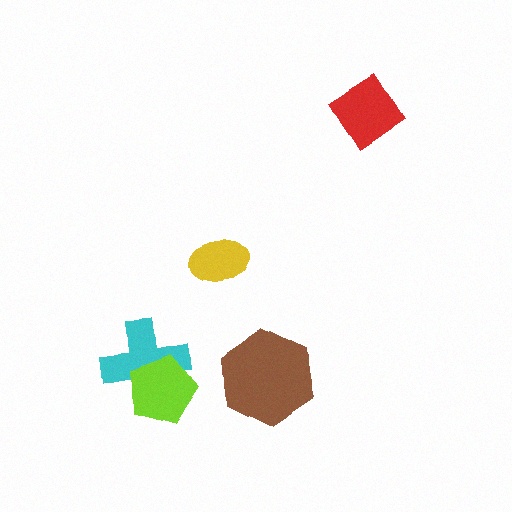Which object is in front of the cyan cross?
The lime pentagon is in front of the cyan cross.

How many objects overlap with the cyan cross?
1 object overlaps with the cyan cross.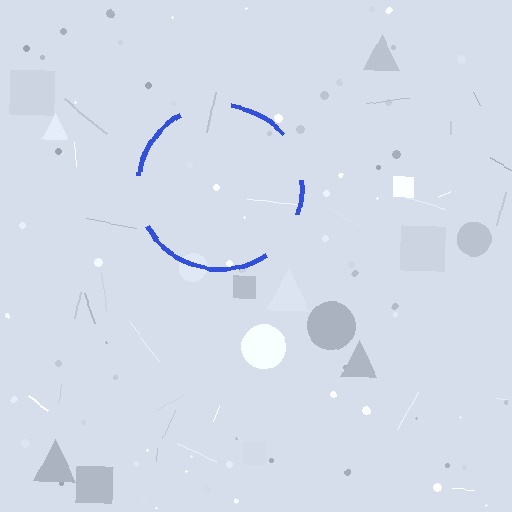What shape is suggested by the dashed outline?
The dashed outline suggests a circle.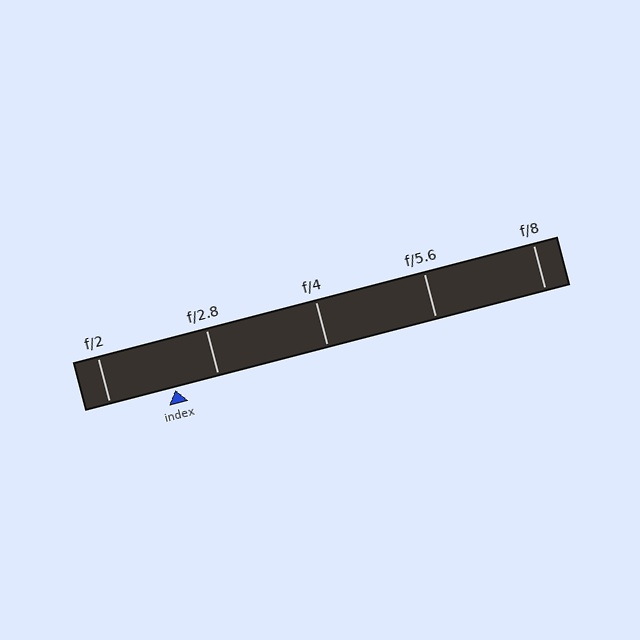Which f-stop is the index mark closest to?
The index mark is closest to f/2.8.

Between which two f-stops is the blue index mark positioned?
The index mark is between f/2 and f/2.8.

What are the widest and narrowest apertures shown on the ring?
The widest aperture shown is f/2 and the narrowest is f/8.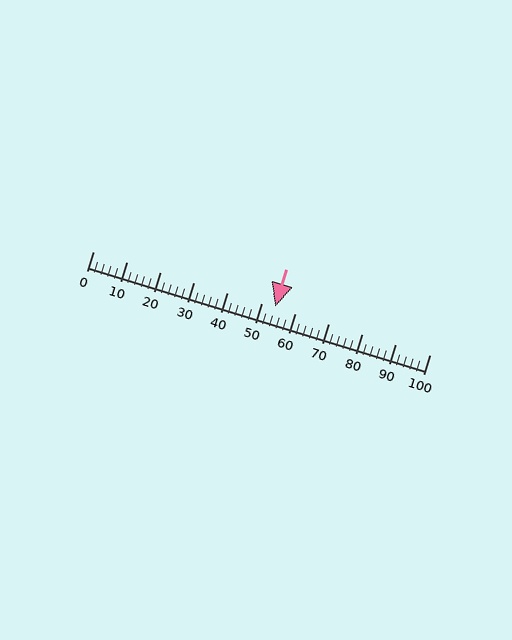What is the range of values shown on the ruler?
The ruler shows values from 0 to 100.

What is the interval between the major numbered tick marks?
The major tick marks are spaced 10 units apart.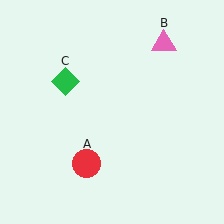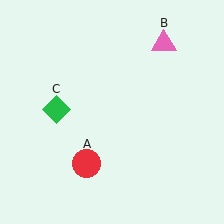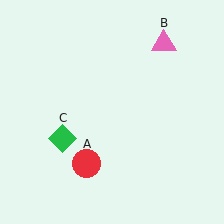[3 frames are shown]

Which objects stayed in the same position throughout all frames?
Red circle (object A) and pink triangle (object B) remained stationary.